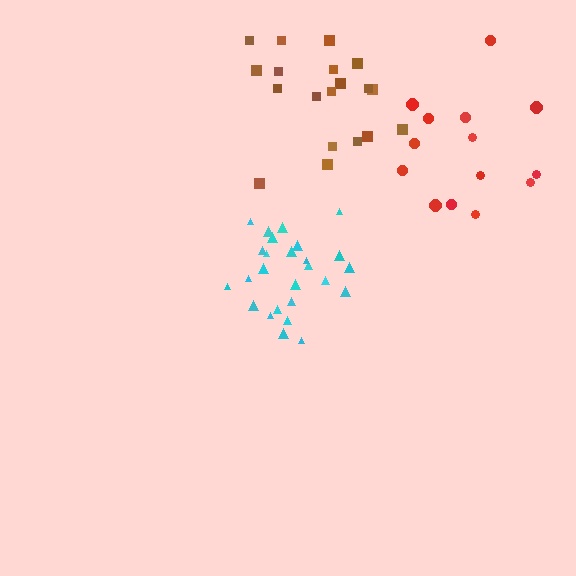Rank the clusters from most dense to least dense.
cyan, brown, red.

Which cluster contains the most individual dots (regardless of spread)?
Cyan (26).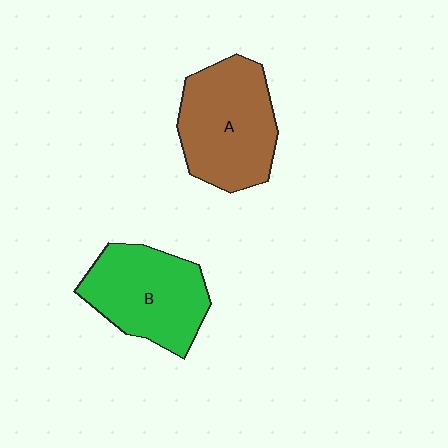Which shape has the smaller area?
Shape B (green).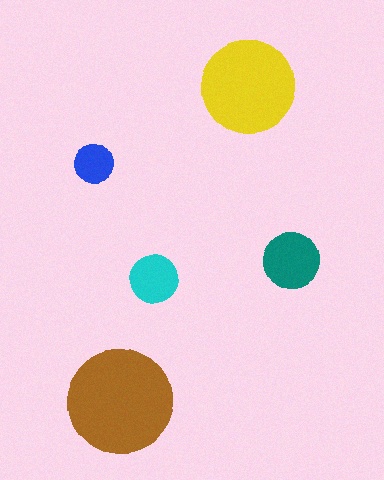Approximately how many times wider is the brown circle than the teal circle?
About 2 times wider.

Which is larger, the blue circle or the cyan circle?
The cyan one.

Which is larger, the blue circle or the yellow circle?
The yellow one.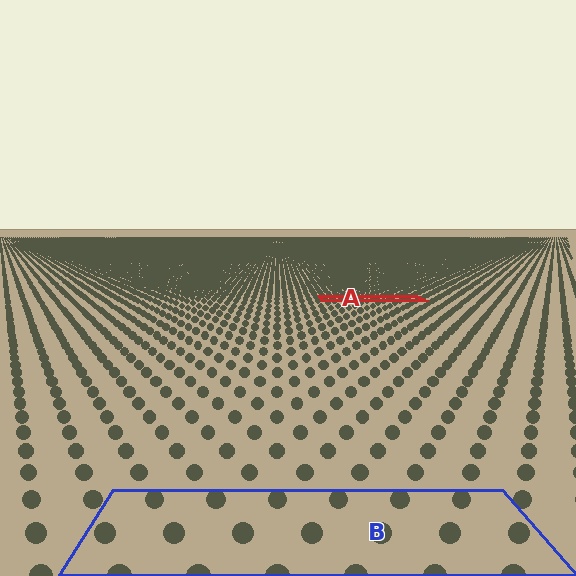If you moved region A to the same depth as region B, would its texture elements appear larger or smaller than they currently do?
They would appear larger. At a closer depth, the same texture elements are projected at a bigger on-screen size.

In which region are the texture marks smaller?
The texture marks are smaller in region A, because it is farther away.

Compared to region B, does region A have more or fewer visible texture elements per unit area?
Region A has more texture elements per unit area — they are packed more densely because it is farther away.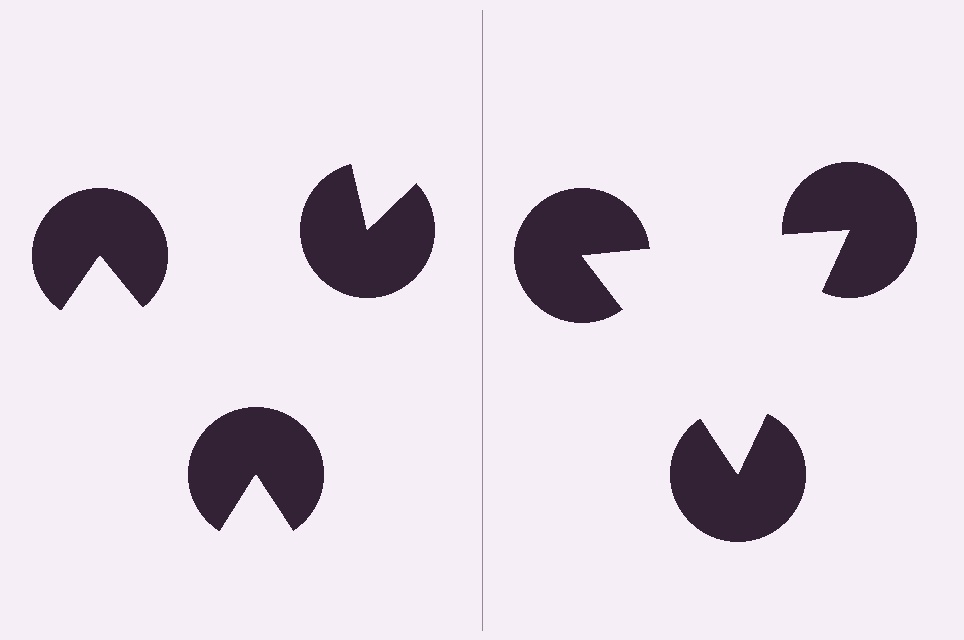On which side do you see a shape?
An illusory triangle appears on the right side. On the left side the wedge cuts are rotated, so no coherent shape forms.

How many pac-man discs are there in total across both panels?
6 — 3 on each side.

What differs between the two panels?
The pac-man discs are positioned identically on both sides; only the wedge orientations differ. On the right they align to a triangle; on the left they are misaligned.